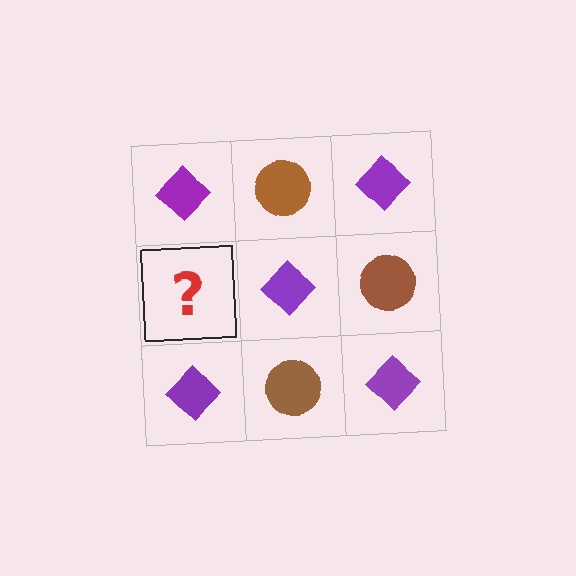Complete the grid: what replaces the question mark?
The question mark should be replaced with a brown circle.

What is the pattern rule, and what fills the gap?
The rule is that it alternates purple diamond and brown circle in a checkerboard pattern. The gap should be filled with a brown circle.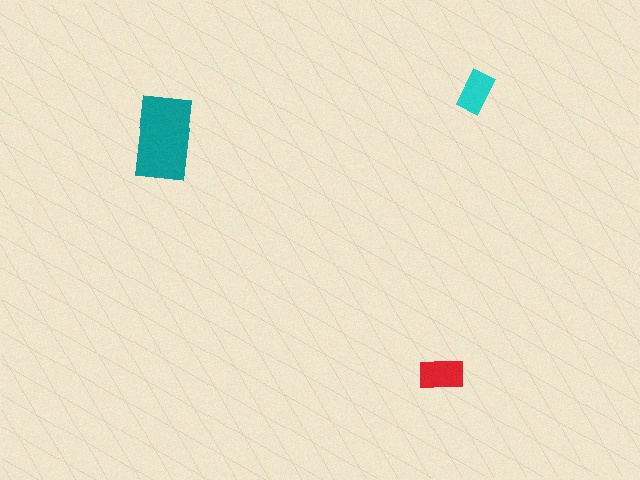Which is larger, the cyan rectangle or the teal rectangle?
The teal one.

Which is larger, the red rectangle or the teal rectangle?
The teal one.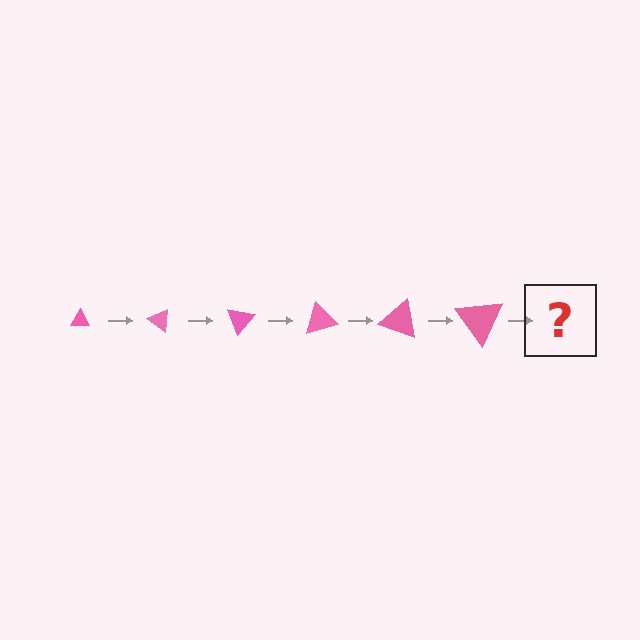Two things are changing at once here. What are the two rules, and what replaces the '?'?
The two rules are that the triangle grows larger each step and it rotates 35 degrees each step. The '?' should be a triangle, larger than the previous one and rotated 210 degrees from the start.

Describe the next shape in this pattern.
It should be a triangle, larger than the previous one and rotated 210 degrees from the start.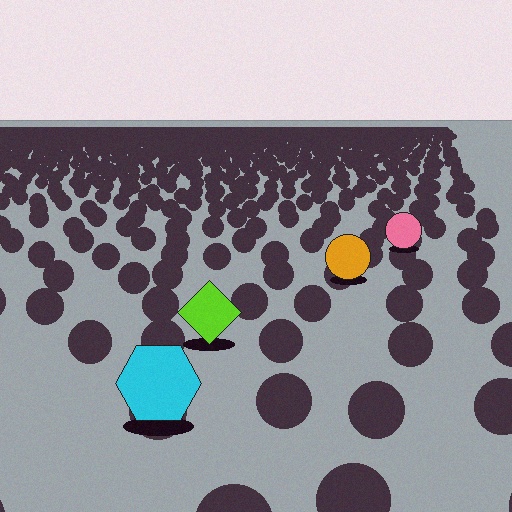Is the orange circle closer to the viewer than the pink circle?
Yes. The orange circle is closer — you can tell from the texture gradient: the ground texture is coarser near it.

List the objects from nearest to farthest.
From nearest to farthest: the cyan hexagon, the lime diamond, the orange circle, the pink circle.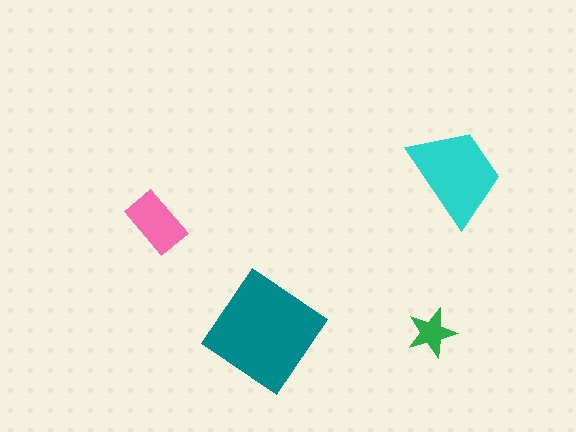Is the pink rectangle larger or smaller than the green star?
Larger.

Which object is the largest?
The teal diamond.